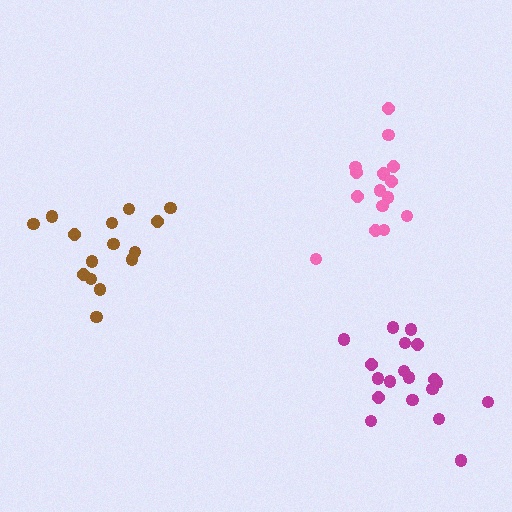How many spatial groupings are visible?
There are 3 spatial groupings.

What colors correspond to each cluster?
The clusters are colored: magenta, brown, pink.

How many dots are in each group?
Group 1: 19 dots, Group 2: 15 dots, Group 3: 16 dots (50 total).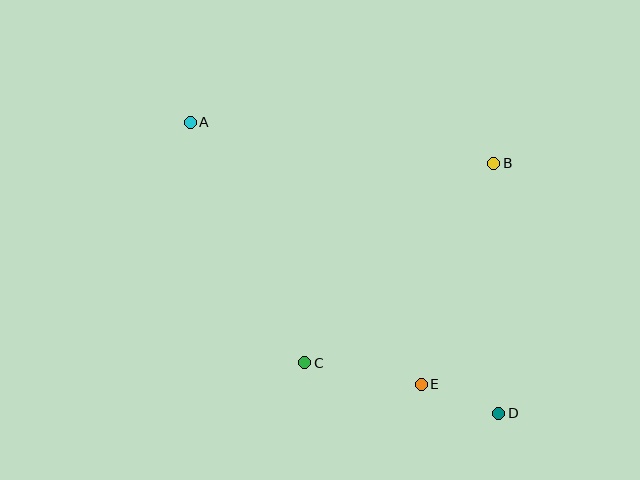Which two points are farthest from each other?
Points A and D are farthest from each other.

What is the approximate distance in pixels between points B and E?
The distance between B and E is approximately 233 pixels.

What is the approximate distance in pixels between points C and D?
The distance between C and D is approximately 201 pixels.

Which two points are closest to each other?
Points D and E are closest to each other.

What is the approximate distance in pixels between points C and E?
The distance between C and E is approximately 118 pixels.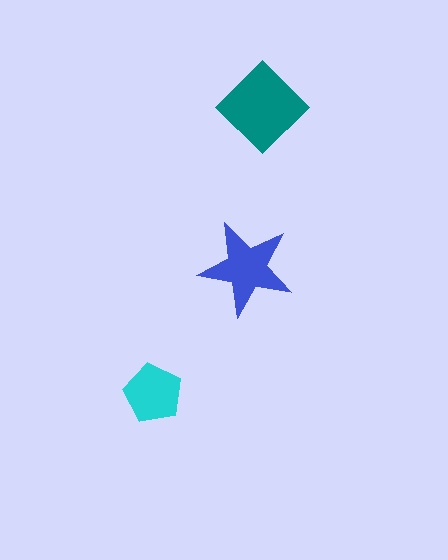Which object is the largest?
The teal diamond.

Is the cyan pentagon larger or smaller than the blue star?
Smaller.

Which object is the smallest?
The cyan pentagon.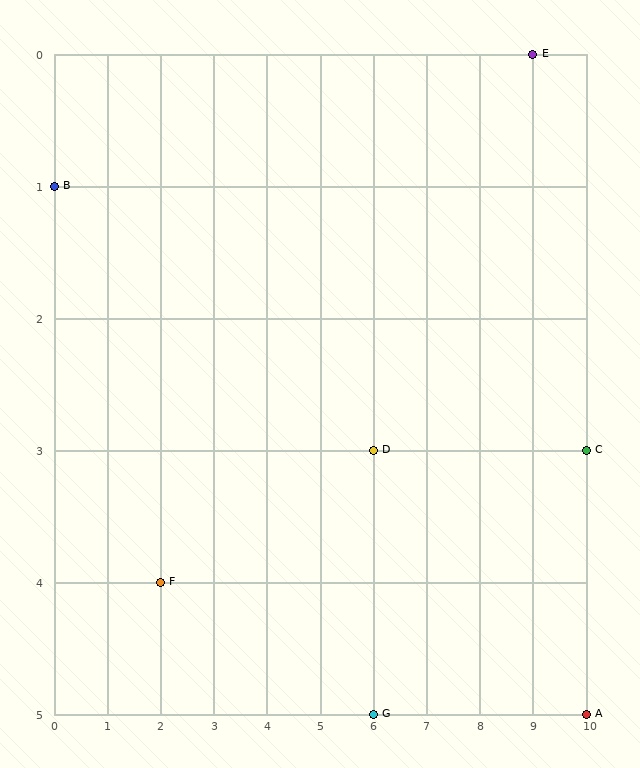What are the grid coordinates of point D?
Point D is at grid coordinates (6, 3).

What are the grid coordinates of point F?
Point F is at grid coordinates (2, 4).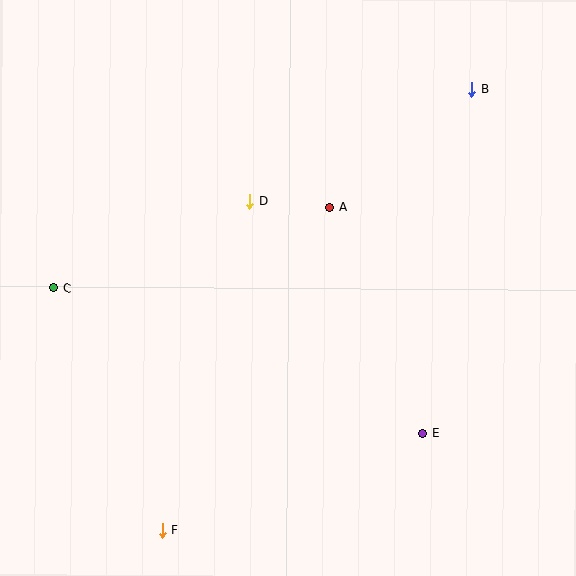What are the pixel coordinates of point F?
Point F is at (163, 530).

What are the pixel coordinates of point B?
Point B is at (472, 90).